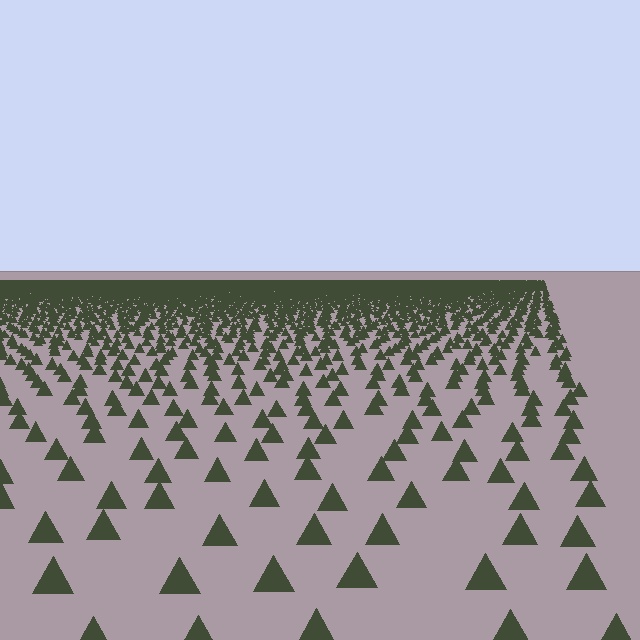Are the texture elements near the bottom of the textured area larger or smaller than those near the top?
Larger. Near the bottom, elements are closer to the viewer and appear at a bigger on-screen size.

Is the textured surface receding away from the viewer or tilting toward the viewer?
The surface is receding away from the viewer. Texture elements get smaller and denser toward the top.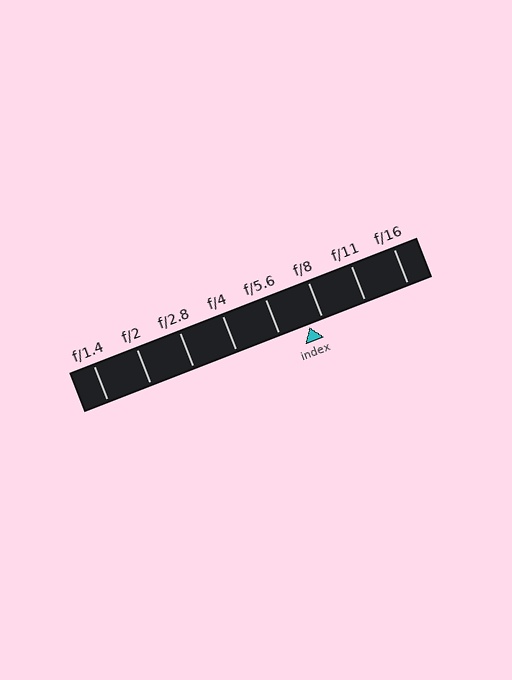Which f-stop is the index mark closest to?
The index mark is closest to f/8.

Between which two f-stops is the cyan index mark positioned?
The index mark is between f/5.6 and f/8.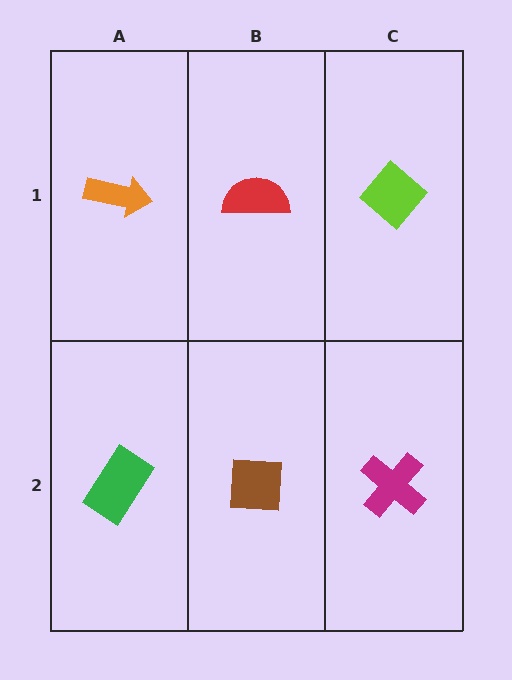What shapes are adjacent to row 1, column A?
A green rectangle (row 2, column A), a red semicircle (row 1, column B).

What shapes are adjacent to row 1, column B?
A brown square (row 2, column B), an orange arrow (row 1, column A), a lime diamond (row 1, column C).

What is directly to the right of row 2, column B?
A magenta cross.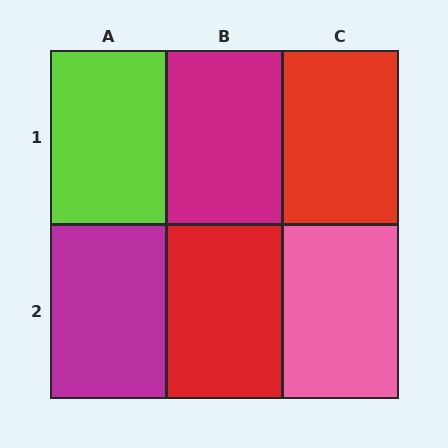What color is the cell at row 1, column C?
Red.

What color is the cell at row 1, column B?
Magenta.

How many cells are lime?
1 cell is lime.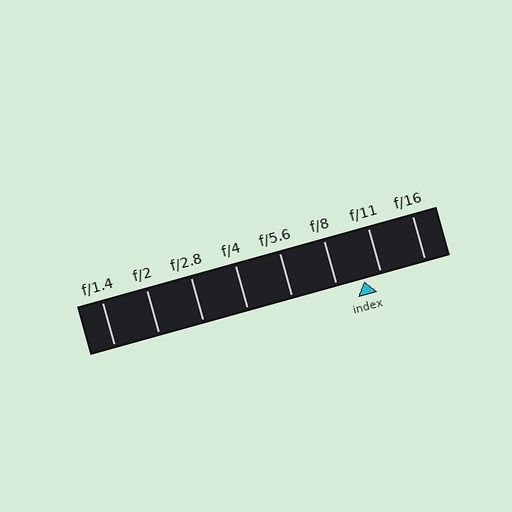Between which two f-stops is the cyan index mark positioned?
The index mark is between f/8 and f/11.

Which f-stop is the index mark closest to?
The index mark is closest to f/11.